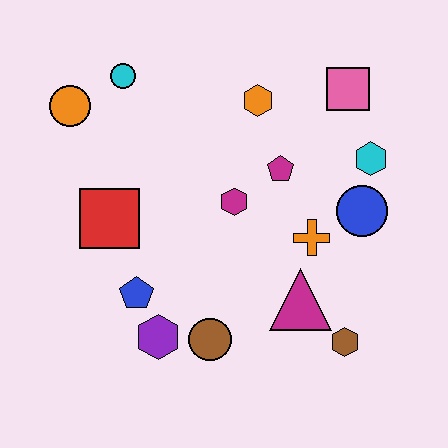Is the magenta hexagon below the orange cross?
No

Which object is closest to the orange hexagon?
The magenta pentagon is closest to the orange hexagon.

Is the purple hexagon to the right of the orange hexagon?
No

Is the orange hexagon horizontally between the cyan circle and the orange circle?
No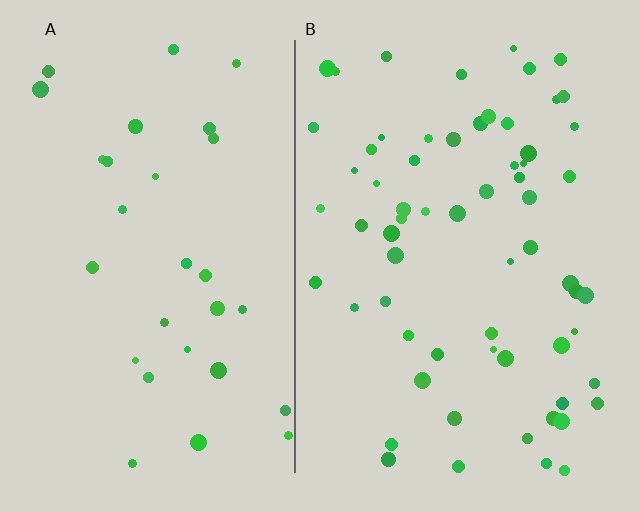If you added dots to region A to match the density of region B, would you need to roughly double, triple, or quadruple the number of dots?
Approximately double.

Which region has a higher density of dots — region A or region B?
B (the right).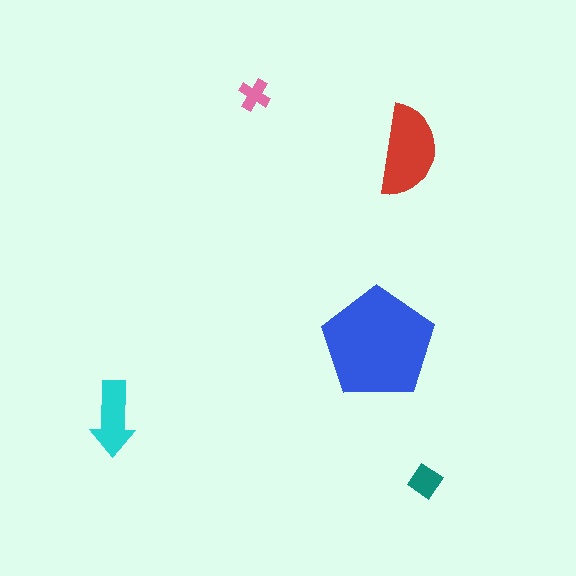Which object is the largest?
The blue pentagon.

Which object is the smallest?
The pink cross.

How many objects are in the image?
There are 5 objects in the image.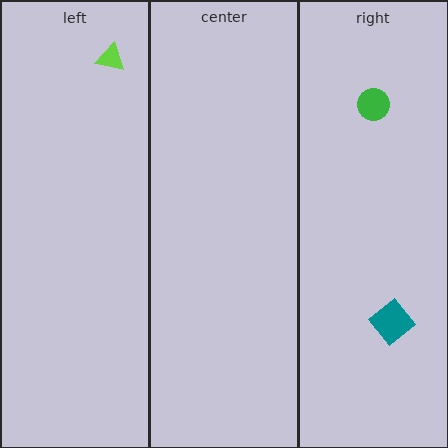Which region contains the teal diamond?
The right region.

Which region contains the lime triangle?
The left region.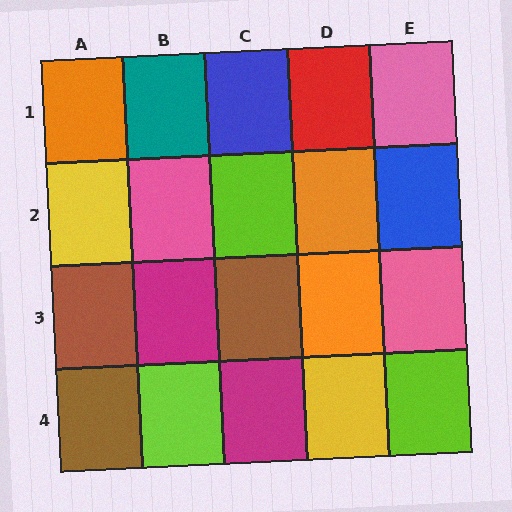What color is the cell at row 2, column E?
Blue.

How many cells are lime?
3 cells are lime.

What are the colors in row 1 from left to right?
Orange, teal, blue, red, pink.